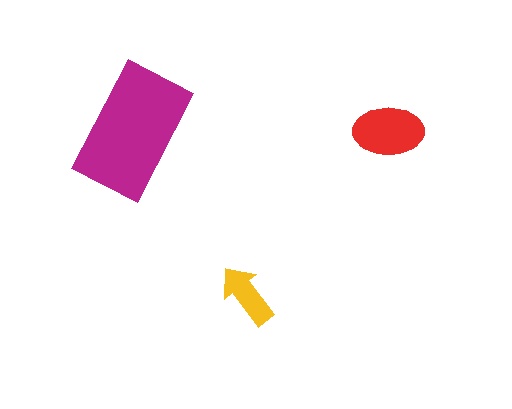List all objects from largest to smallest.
The magenta rectangle, the red ellipse, the yellow arrow.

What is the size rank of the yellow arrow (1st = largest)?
3rd.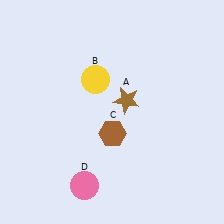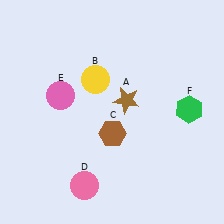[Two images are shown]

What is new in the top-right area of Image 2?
A green hexagon (F) was added in the top-right area of Image 2.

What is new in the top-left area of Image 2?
A pink circle (E) was added in the top-left area of Image 2.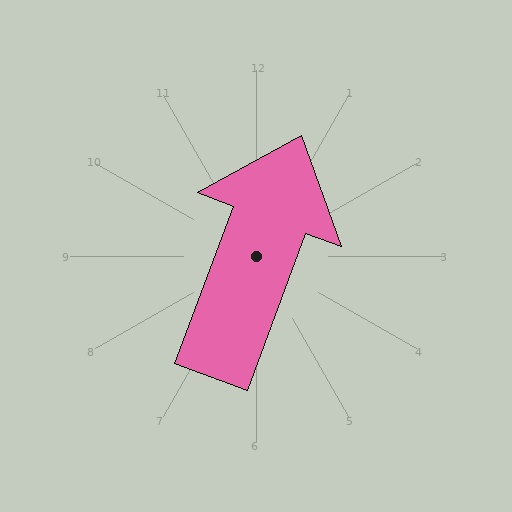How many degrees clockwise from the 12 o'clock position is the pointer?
Approximately 20 degrees.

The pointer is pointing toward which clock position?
Roughly 1 o'clock.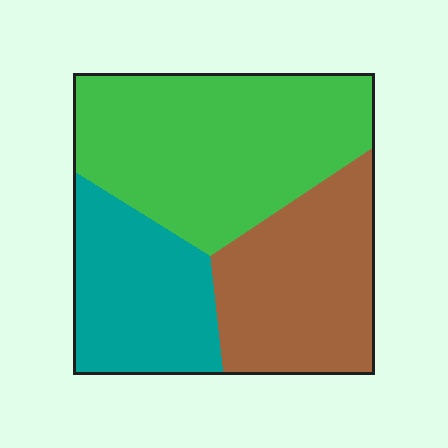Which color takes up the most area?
Green, at roughly 45%.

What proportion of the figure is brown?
Brown covers about 30% of the figure.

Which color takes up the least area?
Teal, at roughly 25%.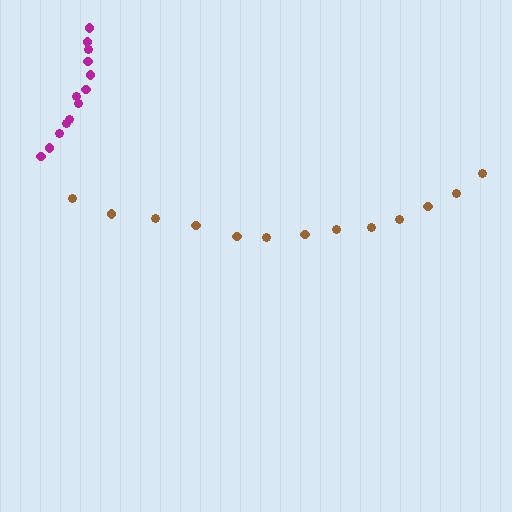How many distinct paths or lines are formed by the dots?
There are 2 distinct paths.